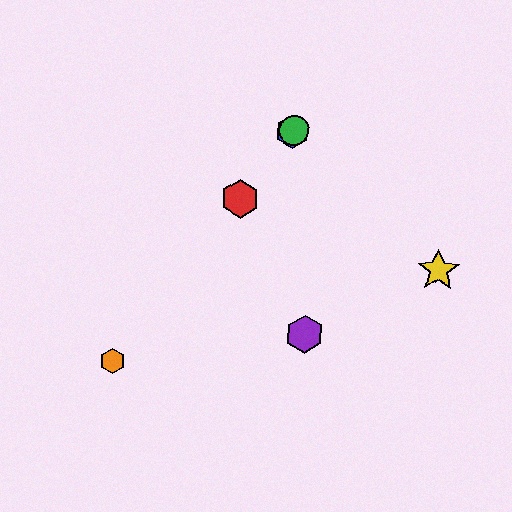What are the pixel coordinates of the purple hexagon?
The purple hexagon is at (305, 334).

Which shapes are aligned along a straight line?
The red hexagon, the blue hexagon, the green circle, the orange hexagon are aligned along a straight line.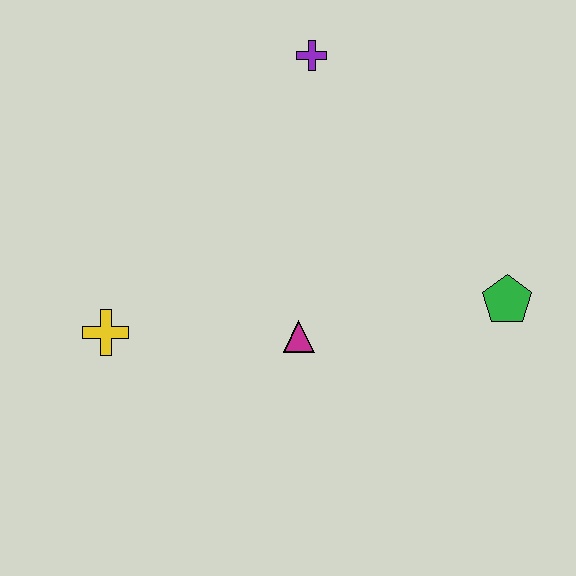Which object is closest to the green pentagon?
The magenta triangle is closest to the green pentagon.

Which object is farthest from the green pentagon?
The yellow cross is farthest from the green pentagon.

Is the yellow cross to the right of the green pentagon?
No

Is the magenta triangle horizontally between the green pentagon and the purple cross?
No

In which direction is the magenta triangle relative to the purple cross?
The magenta triangle is below the purple cross.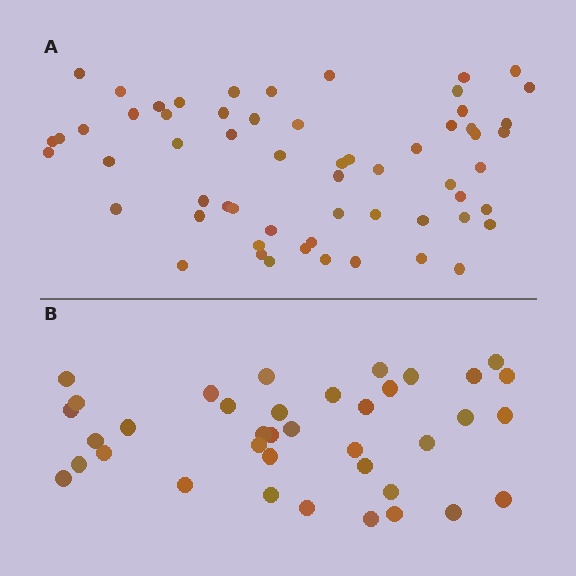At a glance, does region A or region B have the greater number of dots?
Region A (the top region) has more dots.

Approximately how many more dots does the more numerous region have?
Region A has approximately 20 more dots than region B.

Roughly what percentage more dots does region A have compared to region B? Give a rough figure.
About 60% more.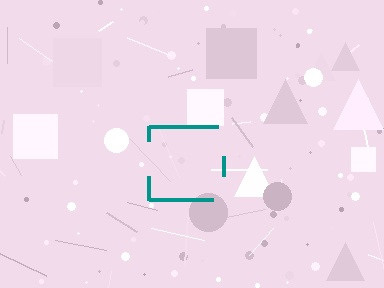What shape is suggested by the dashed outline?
The dashed outline suggests a square.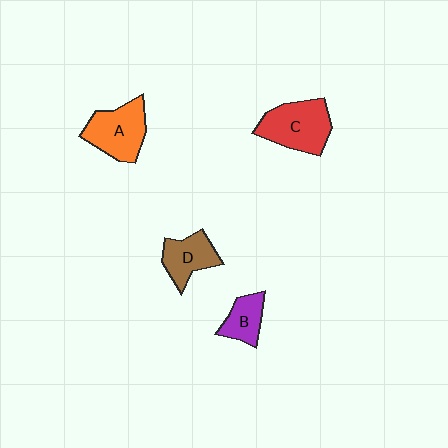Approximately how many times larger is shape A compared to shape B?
Approximately 1.7 times.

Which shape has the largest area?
Shape C (red).